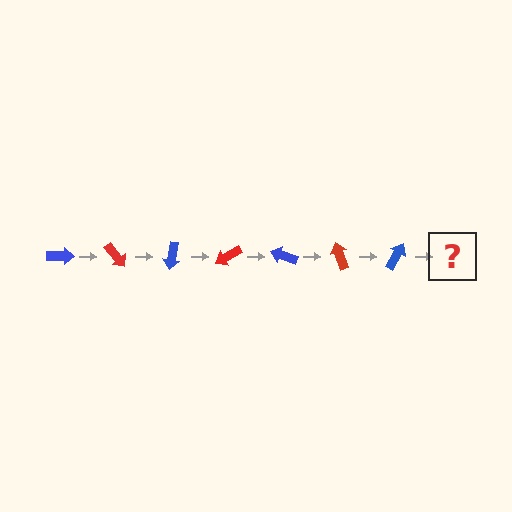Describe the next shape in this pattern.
It should be a red arrow, rotated 350 degrees from the start.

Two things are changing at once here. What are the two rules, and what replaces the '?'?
The two rules are that it rotates 50 degrees each step and the color cycles through blue and red. The '?' should be a red arrow, rotated 350 degrees from the start.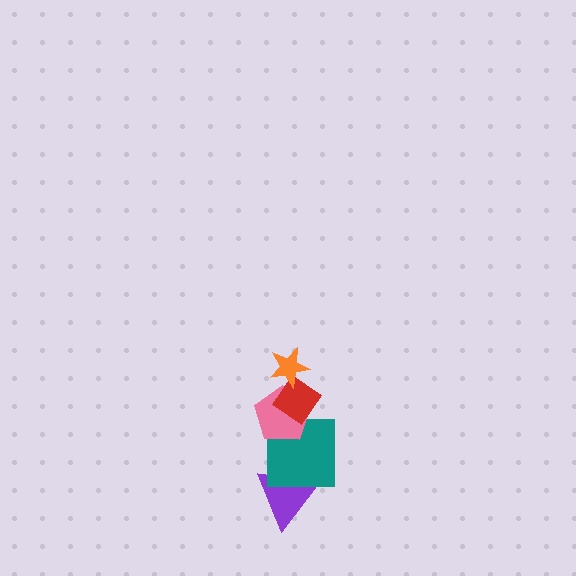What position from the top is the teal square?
The teal square is 4th from the top.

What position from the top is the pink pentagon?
The pink pentagon is 3rd from the top.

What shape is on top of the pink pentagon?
The red diamond is on top of the pink pentagon.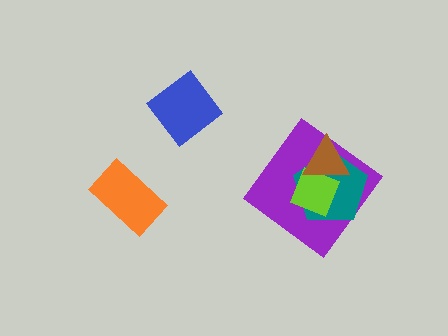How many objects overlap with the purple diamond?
3 objects overlap with the purple diamond.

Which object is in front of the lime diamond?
The brown triangle is in front of the lime diamond.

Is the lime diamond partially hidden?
Yes, it is partially covered by another shape.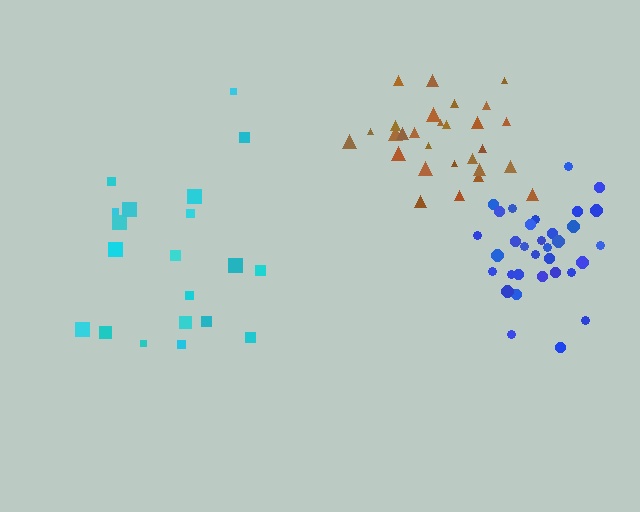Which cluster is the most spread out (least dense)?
Cyan.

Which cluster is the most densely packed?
Blue.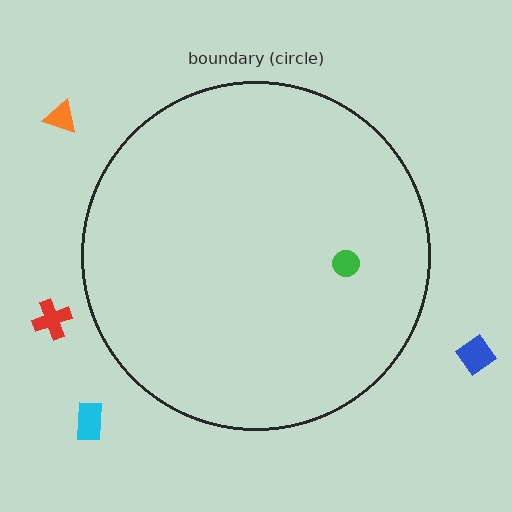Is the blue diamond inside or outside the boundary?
Outside.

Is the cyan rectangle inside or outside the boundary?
Outside.